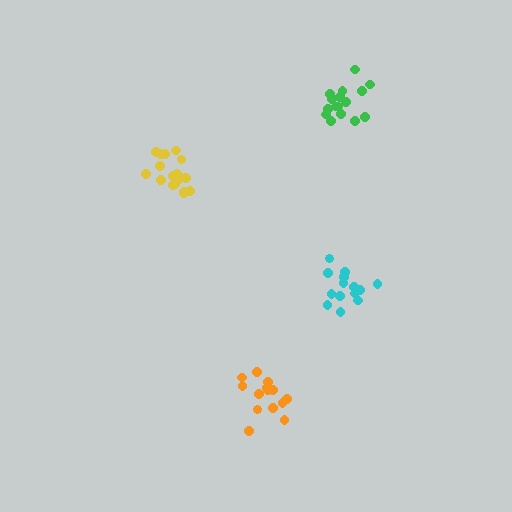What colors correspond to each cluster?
The clusters are colored: yellow, green, cyan, orange.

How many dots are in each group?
Group 1: 18 dots, Group 2: 16 dots, Group 3: 14 dots, Group 4: 14 dots (62 total).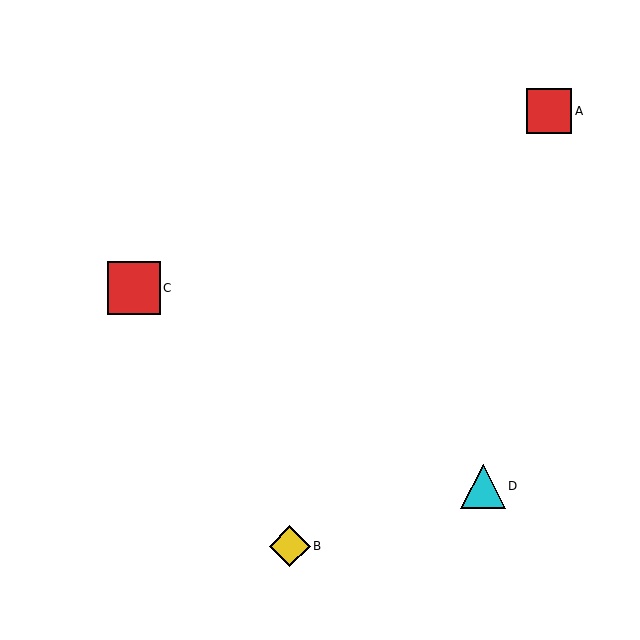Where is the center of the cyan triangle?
The center of the cyan triangle is at (483, 486).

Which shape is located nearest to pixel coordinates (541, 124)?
The red square (labeled A) at (549, 111) is nearest to that location.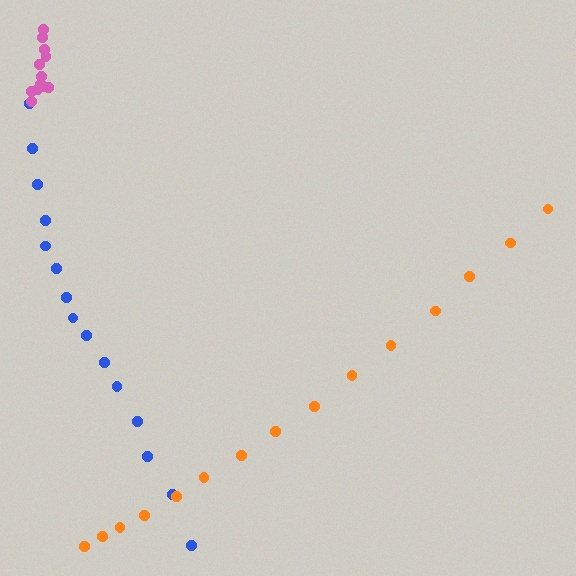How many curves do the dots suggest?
There are 3 distinct paths.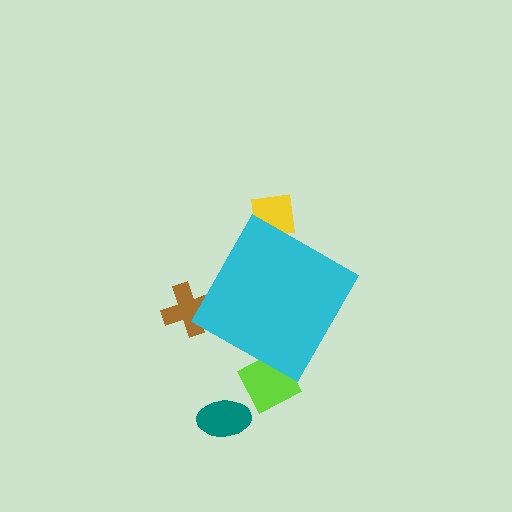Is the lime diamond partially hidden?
Yes, the lime diamond is partially hidden behind the cyan diamond.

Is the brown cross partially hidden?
Yes, the brown cross is partially hidden behind the cyan diamond.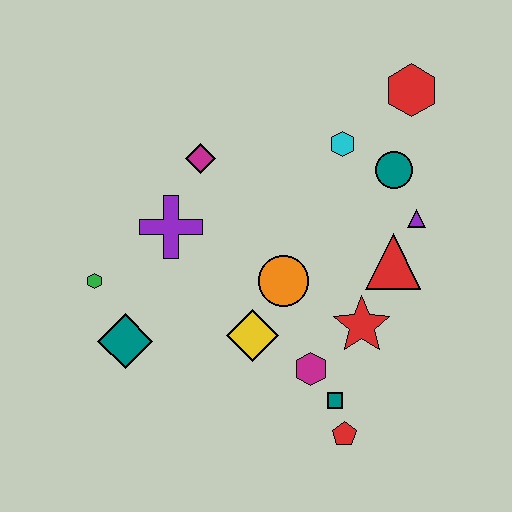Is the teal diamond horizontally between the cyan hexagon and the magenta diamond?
No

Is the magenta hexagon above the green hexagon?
No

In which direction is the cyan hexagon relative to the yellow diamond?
The cyan hexagon is above the yellow diamond.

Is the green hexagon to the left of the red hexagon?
Yes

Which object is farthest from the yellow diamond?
The red hexagon is farthest from the yellow diamond.